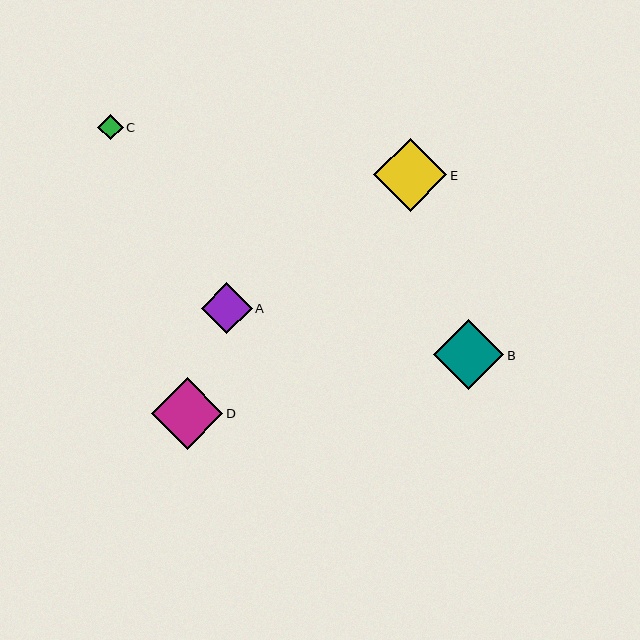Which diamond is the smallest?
Diamond C is the smallest with a size of approximately 25 pixels.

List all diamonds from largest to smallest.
From largest to smallest: E, D, B, A, C.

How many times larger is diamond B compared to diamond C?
Diamond B is approximately 2.8 times the size of diamond C.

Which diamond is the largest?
Diamond E is the largest with a size of approximately 73 pixels.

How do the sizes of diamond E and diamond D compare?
Diamond E and diamond D are approximately the same size.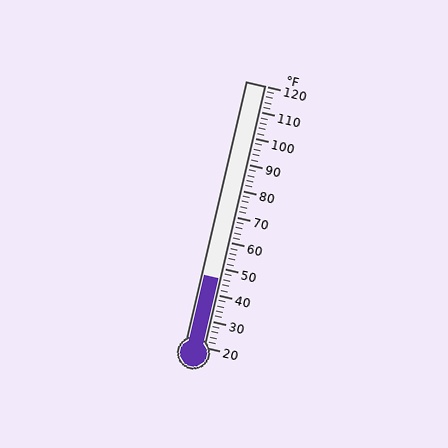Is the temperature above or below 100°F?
The temperature is below 100°F.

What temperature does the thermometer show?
The thermometer shows approximately 46°F.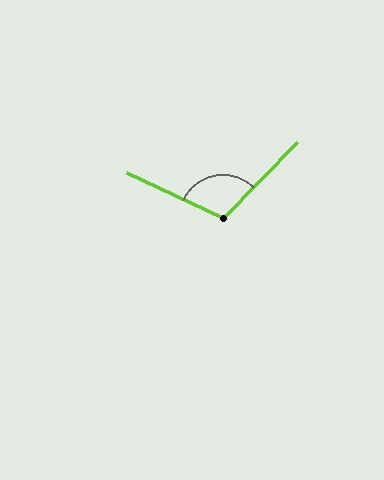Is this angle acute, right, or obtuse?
It is obtuse.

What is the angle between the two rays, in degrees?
Approximately 109 degrees.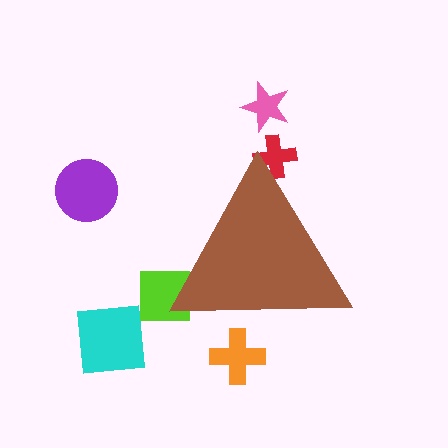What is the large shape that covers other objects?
A brown triangle.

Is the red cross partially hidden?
Yes, the red cross is partially hidden behind the brown triangle.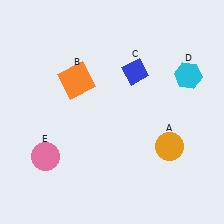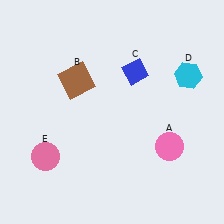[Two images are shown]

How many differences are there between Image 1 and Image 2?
There are 2 differences between the two images.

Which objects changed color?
A changed from orange to pink. B changed from orange to brown.